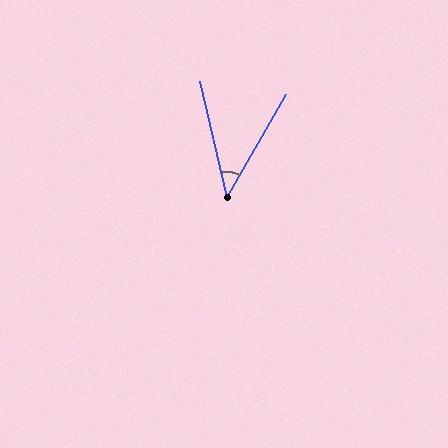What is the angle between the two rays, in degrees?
Approximately 43 degrees.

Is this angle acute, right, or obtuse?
It is acute.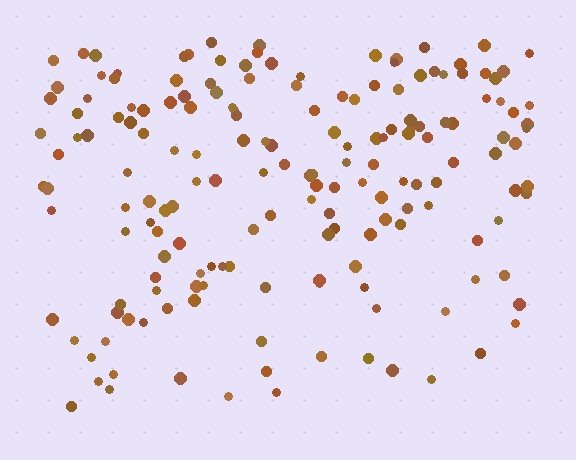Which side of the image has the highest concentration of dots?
The top.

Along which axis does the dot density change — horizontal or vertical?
Vertical.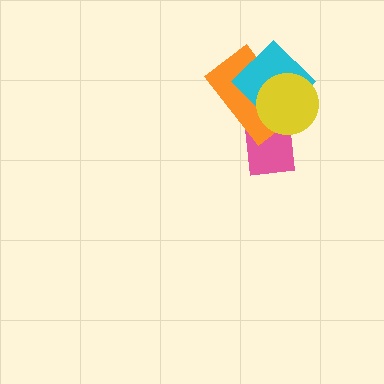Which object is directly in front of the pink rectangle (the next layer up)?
The orange rectangle is directly in front of the pink rectangle.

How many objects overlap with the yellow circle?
3 objects overlap with the yellow circle.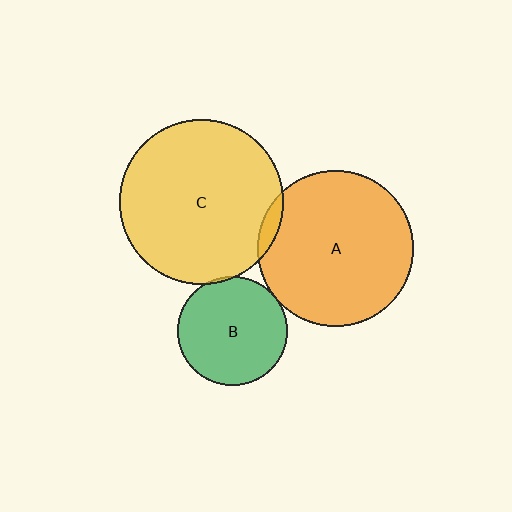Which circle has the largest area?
Circle C (yellow).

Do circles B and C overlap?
Yes.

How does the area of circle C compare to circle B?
Approximately 2.3 times.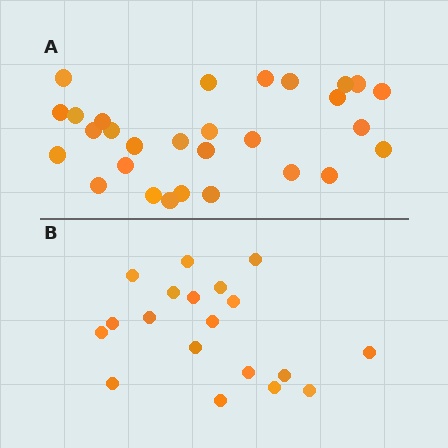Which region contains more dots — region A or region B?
Region A (the top region) has more dots.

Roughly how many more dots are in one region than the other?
Region A has roughly 10 or so more dots than region B.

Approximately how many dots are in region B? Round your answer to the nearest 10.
About 20 dots. (The exact count is 19, which rounds to 20.)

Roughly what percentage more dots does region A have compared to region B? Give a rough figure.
About 55% more.